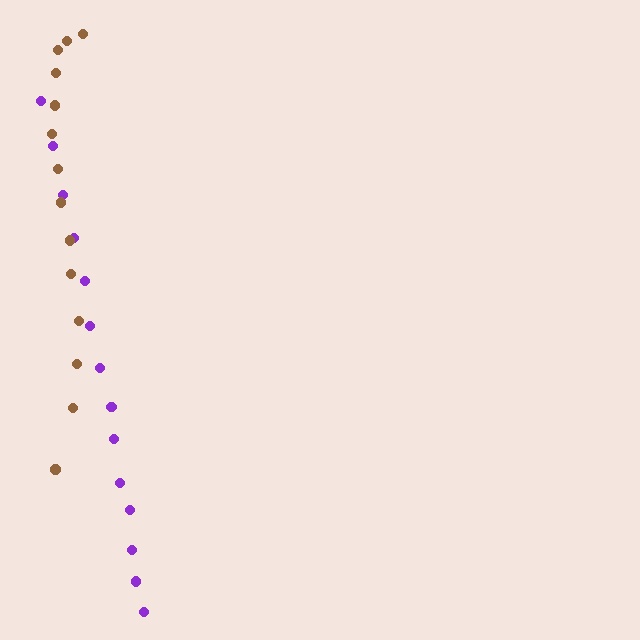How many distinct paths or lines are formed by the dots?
There are 2 distinct paths.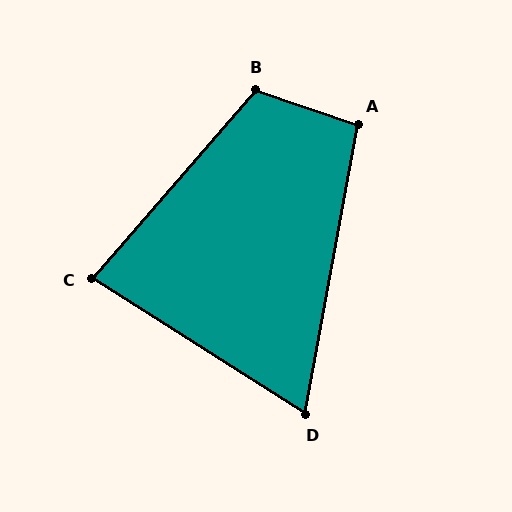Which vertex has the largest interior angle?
B, at approximately 112 degrees.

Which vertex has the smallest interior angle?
D, at approximately 68 degrees.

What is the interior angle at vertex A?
Approximately 99 degrees (obtuse).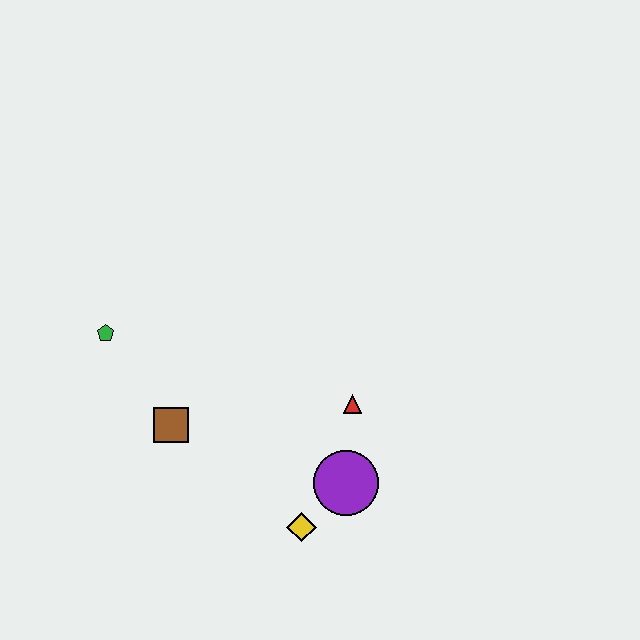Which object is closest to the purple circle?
The yellow diamond is closest to the purple circle.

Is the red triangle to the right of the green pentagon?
Yes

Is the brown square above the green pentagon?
No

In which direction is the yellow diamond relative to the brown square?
The yellow diamond is to the right of the brown square.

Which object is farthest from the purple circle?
The green pentagon is farthest from the purple circle.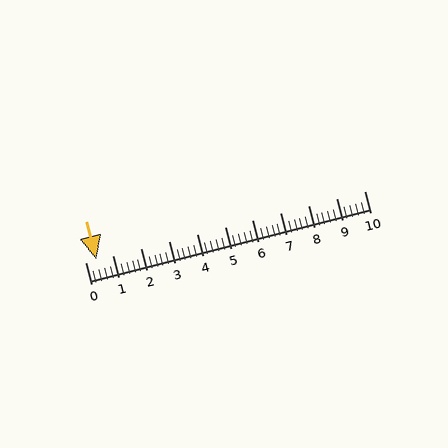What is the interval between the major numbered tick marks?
The major tick marks are spaced 1 units apart.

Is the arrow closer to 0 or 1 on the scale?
The arrow is closer to 0.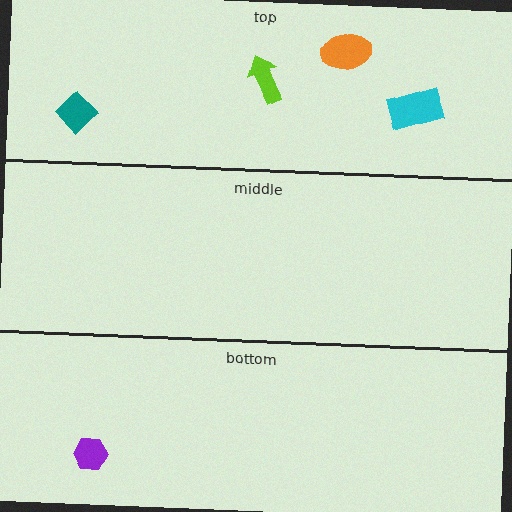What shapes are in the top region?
The orange ellipse, the cyan rectangle, the lime arrow, the teal diamond.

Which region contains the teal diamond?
The top region.